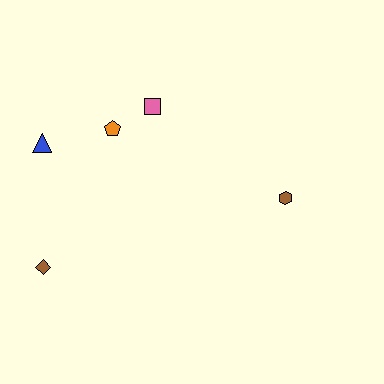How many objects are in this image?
There are 5 objects.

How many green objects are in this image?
There are no green objects.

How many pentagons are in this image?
There is 1 pentagon.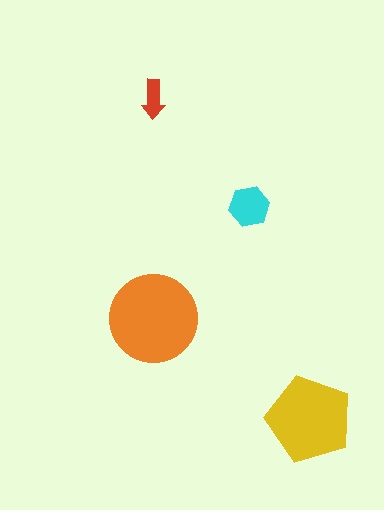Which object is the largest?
The orange circle.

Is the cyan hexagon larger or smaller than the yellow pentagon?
Smaller.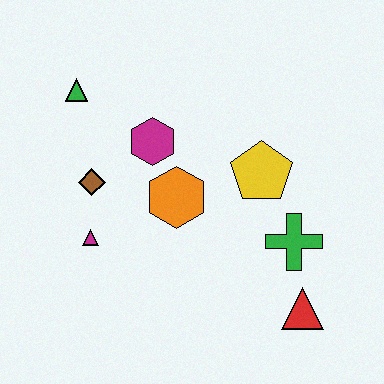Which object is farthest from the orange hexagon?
The red triangle is farthest from the orange hexagon.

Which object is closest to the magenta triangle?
The brown diamond is closest to the magenta triangle.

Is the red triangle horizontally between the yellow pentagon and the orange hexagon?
No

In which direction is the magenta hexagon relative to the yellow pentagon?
The magenta hexagon is to the left of the yellow pentagon.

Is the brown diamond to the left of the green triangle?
No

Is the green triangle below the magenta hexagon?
No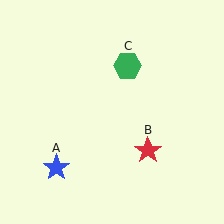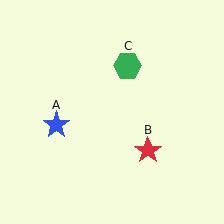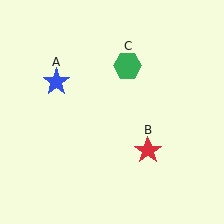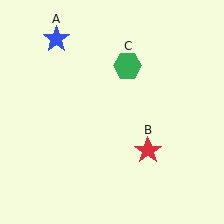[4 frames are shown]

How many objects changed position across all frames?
1 object changed position: blue star (object A).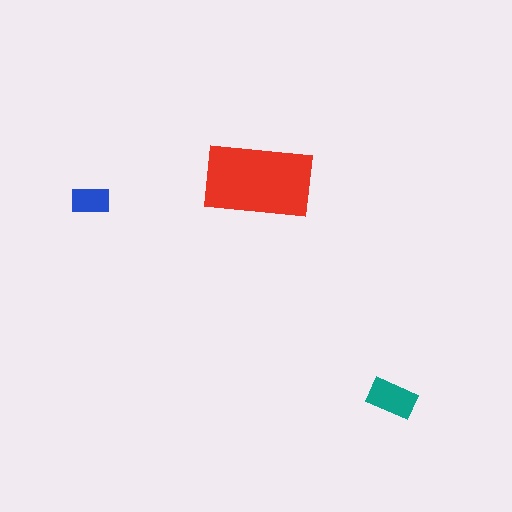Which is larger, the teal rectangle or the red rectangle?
The red one.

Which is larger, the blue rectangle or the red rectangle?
The red one.